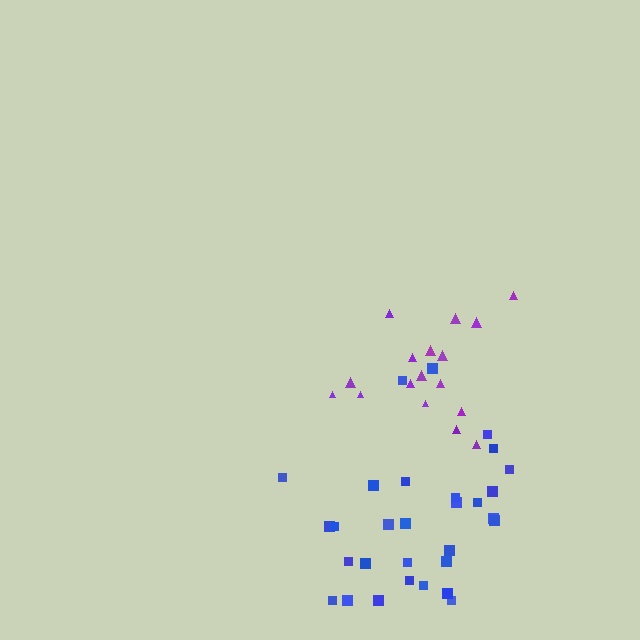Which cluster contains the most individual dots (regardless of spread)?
Blue (30).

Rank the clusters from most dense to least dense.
blue, purple.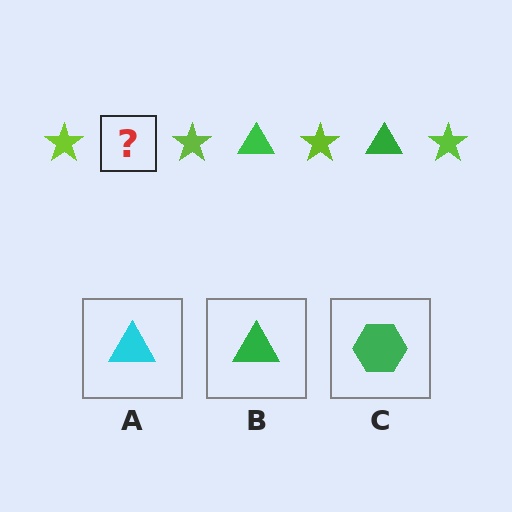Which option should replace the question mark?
Option B.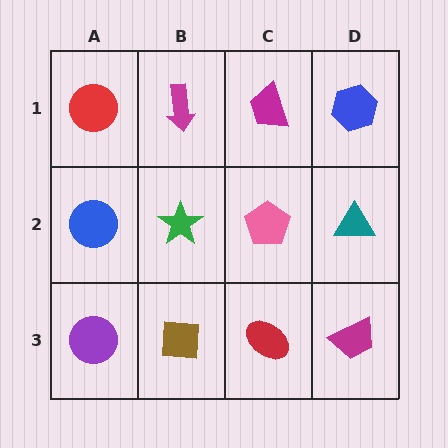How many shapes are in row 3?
4 shapes.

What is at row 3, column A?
A purple circle.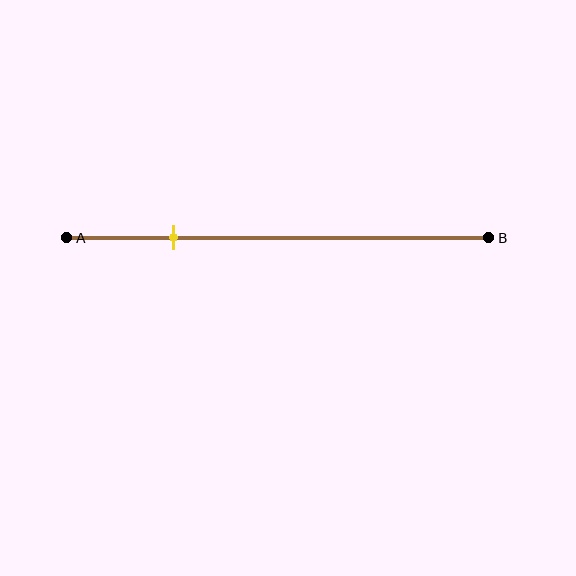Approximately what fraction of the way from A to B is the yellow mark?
The yellow mark is approximately 25% of the way from A to B.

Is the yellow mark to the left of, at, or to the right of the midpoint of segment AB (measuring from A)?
The yellow mark is to the left of the midpoint of segment AB.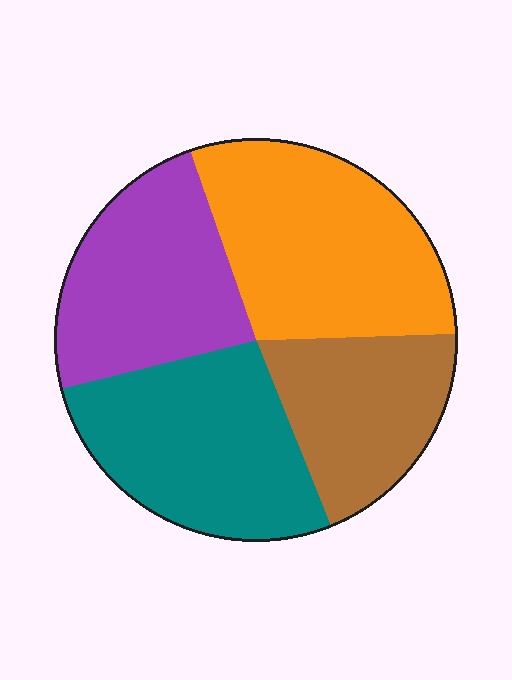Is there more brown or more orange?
Orange.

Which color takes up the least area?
Brown, at roughly 20%.